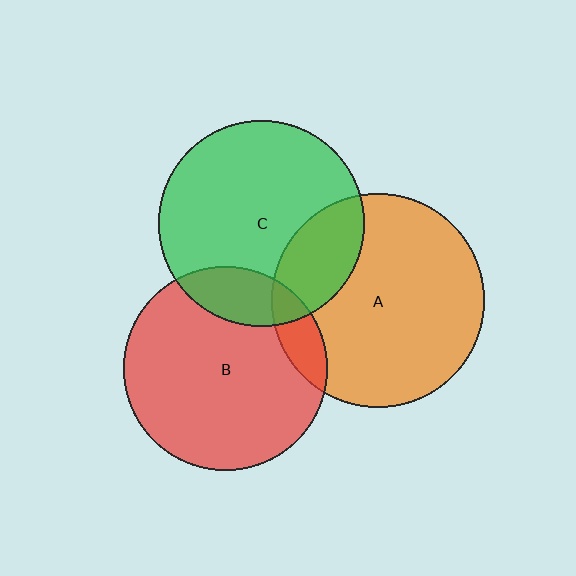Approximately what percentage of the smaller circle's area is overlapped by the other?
Approximately 25%.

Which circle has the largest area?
Circle A (orange).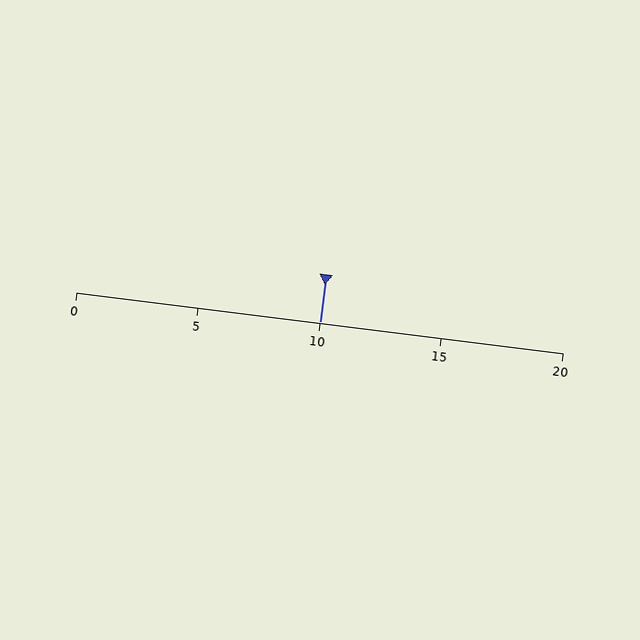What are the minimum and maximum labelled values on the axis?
The axis runs from 0 to 20.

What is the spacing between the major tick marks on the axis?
The major ticks are spaced 5 apart.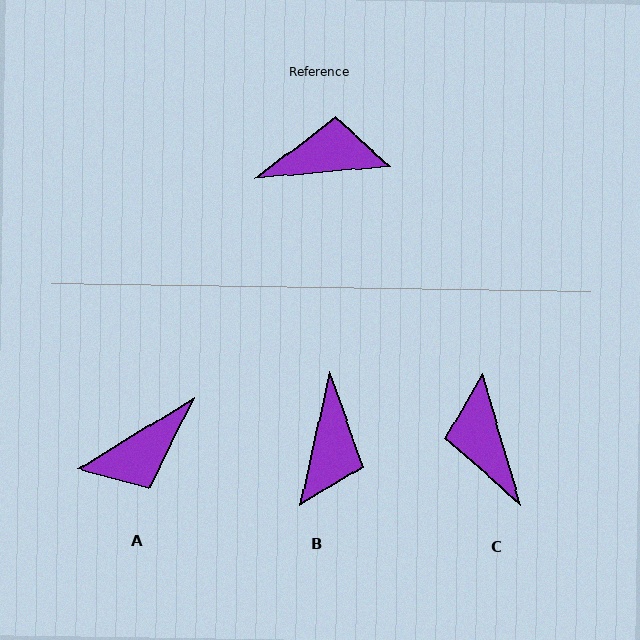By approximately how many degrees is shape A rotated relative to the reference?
Approximately 154 degrees clockwise.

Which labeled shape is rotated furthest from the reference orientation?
A, about 154 degrees away.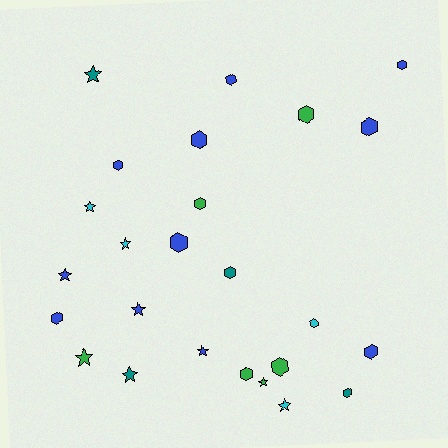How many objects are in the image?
There are 25 objects.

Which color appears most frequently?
Blue, with 11 objects.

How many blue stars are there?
There are 3 blue stars.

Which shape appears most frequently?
Hexagon, with 15 objects.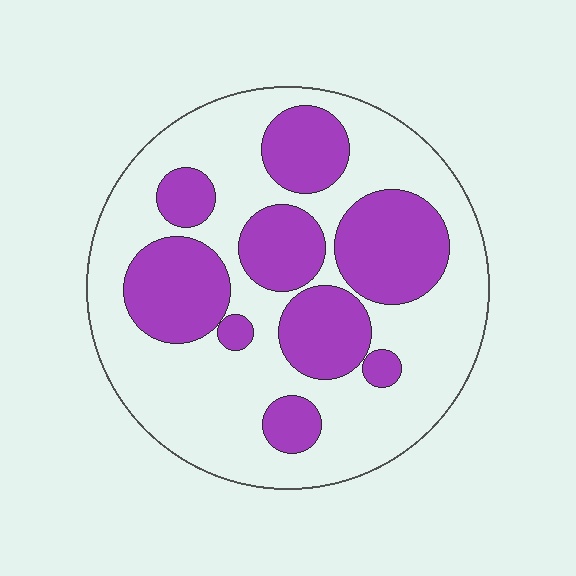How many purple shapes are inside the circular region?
9.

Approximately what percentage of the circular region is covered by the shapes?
Approximately 35%.